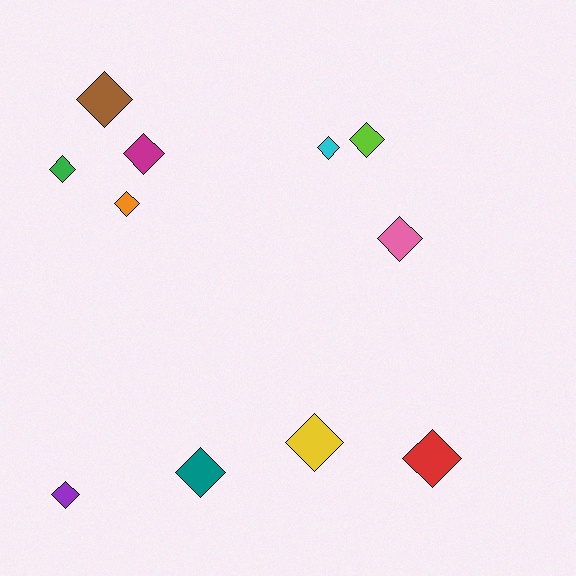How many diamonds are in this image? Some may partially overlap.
There are 11 diamonds.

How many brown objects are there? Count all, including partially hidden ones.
There is 1 brown object.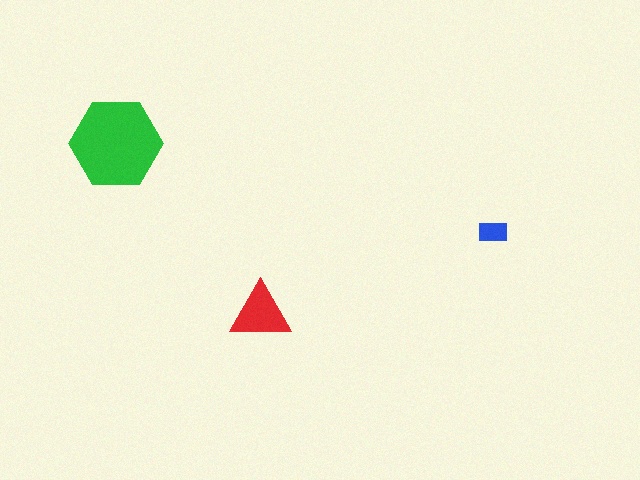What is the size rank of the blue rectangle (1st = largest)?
3rd.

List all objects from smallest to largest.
The blue rectangle, the red triangle, the green hexagon.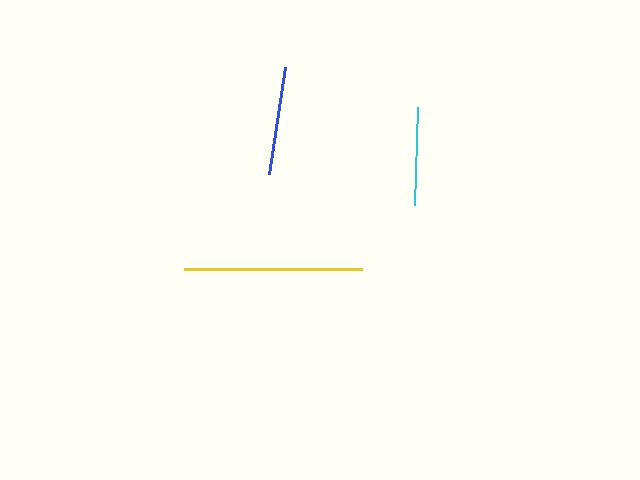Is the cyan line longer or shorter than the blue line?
The blue line is longer than the cyan line.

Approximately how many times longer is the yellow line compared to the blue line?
The yellow line is approximately 1.7 times the length of the blue line.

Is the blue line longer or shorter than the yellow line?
The yellow line is longer than the blue line.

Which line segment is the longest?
The yellow line is the longest at approximately 178 pixels.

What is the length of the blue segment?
The blue segment is approximately 108 pixels long.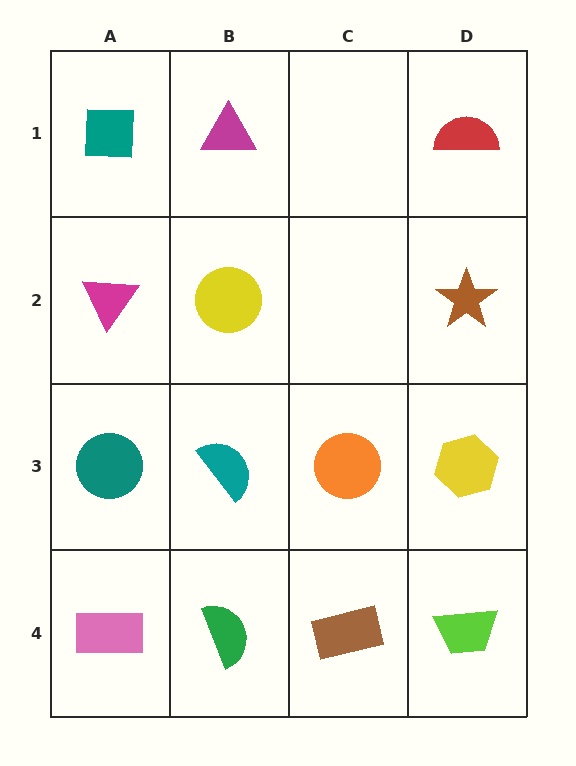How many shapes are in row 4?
4 shapes.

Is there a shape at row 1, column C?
No, that cell is empty.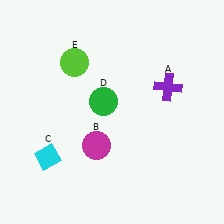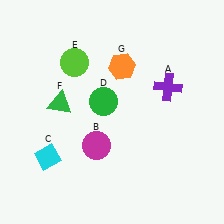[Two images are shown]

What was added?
A green triangle (F), an orange hexagon (G) were added in Image 2.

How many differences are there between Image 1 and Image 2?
There are 2 differences between the two images.